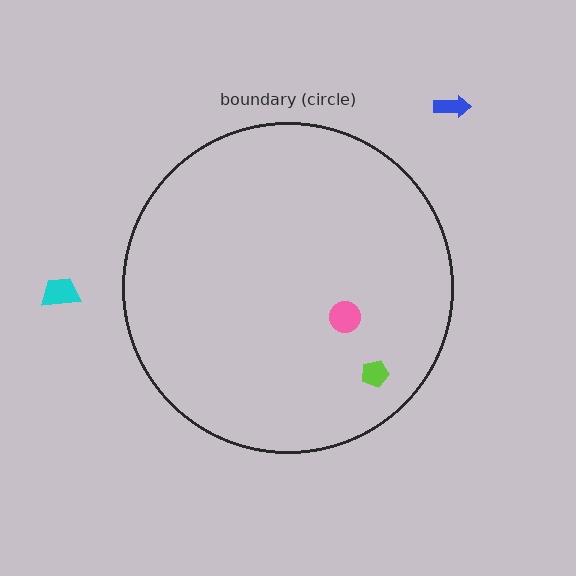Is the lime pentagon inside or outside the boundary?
Inside.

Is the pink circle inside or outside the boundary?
Inside.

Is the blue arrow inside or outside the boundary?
Outside.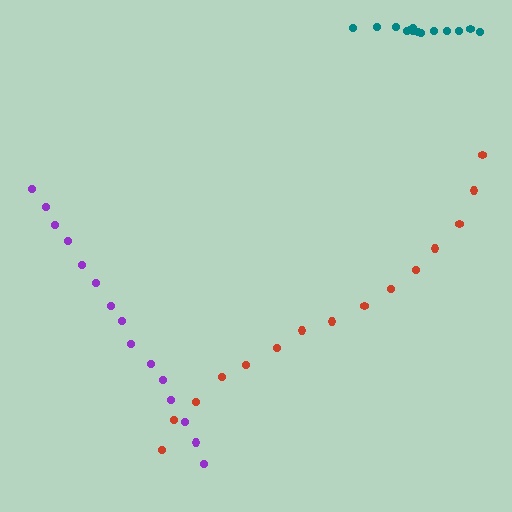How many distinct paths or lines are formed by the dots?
There are 3 distinct paths.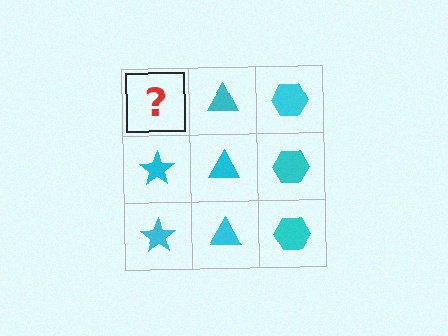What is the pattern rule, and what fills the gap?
The rule is that each column has a consistent shape. The gap should be filled with a cyan star.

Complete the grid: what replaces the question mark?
The question mark should be replaced with a cyan star.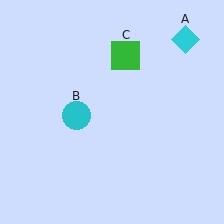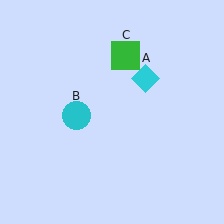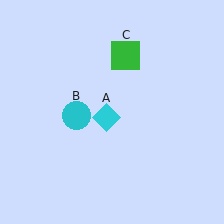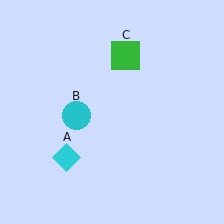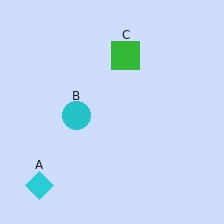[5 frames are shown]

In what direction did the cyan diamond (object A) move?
The cyan diamond (object A) moved down and to the left.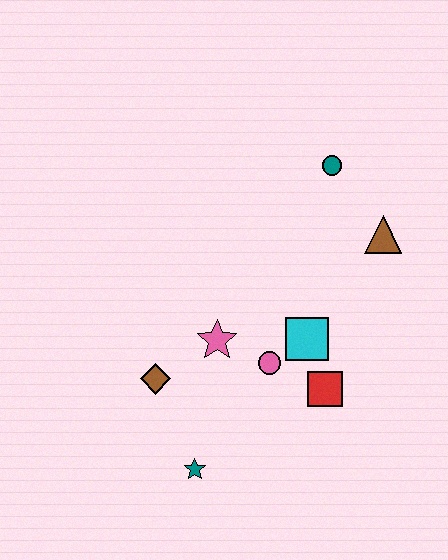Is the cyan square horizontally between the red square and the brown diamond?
Yes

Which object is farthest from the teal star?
The teal circle is farthest from the teal star.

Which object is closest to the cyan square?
The pink circle is closest to the cyan square.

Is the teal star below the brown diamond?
Yes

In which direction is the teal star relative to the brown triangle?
The teal star is below the brown triangle.